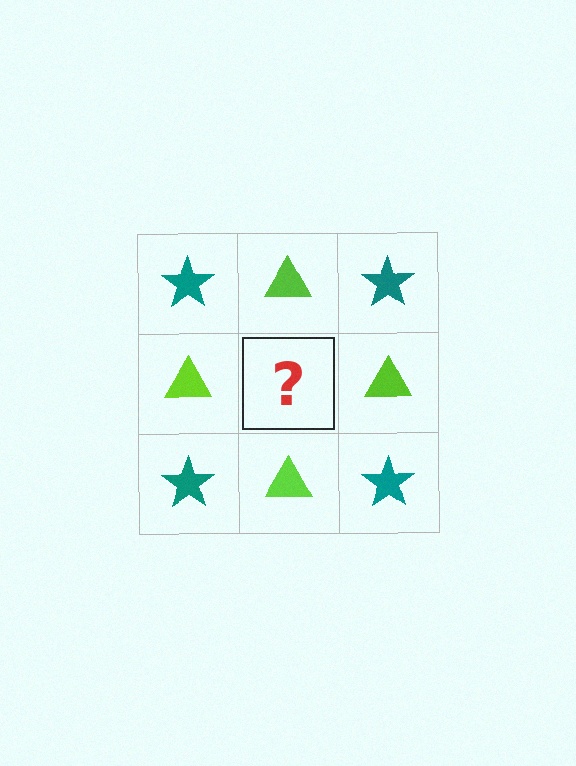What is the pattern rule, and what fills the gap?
The rule is that it alternates teal star and lime triangle in a checkerboard pattern. The gap should be filled with a teal star.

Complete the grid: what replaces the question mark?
The question mark should be replaced with a teal star.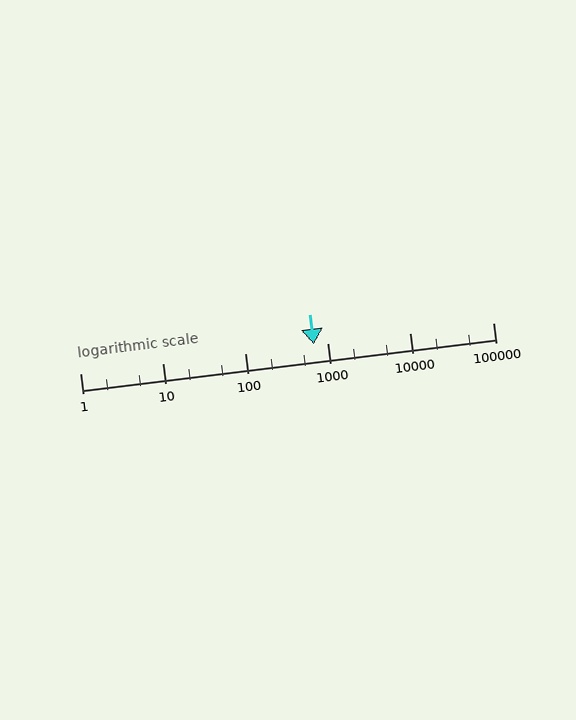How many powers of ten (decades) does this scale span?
The scale spans 5 decades, from 1 to 100000.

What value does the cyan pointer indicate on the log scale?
The pointer indicates approximately 670.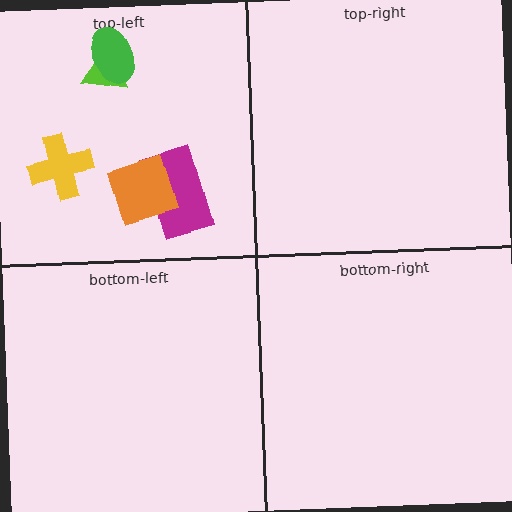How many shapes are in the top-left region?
5.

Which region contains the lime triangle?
The top-left region.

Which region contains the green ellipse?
The top-left region.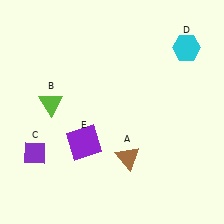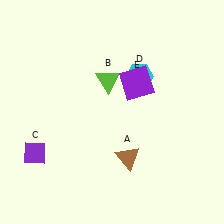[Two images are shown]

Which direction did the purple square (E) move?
The purple square (E) moved up.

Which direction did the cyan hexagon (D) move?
The cyan hexagon (D) moved left.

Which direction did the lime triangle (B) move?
The lime triangle (B) moved right.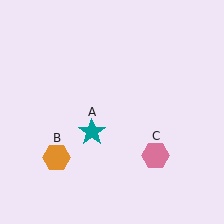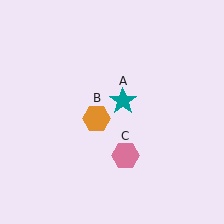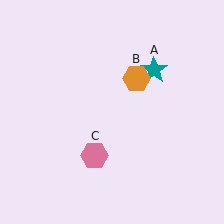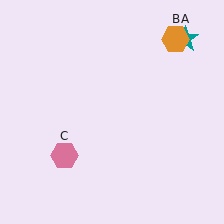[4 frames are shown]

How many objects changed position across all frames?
3 objects changed position: teal star (object A), orange hexagon (object B), pink hexagon (object C).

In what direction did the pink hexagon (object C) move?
The pink hexagon (object C) moved left.